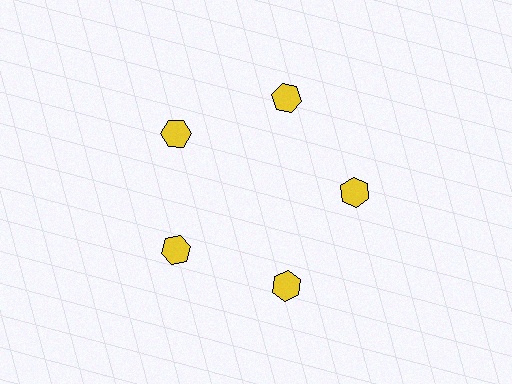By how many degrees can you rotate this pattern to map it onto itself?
The pattern maps onto itself every 72 degrees of rotation.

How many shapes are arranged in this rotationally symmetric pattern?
There are 5 shapes, arranged in 5 groups of 1.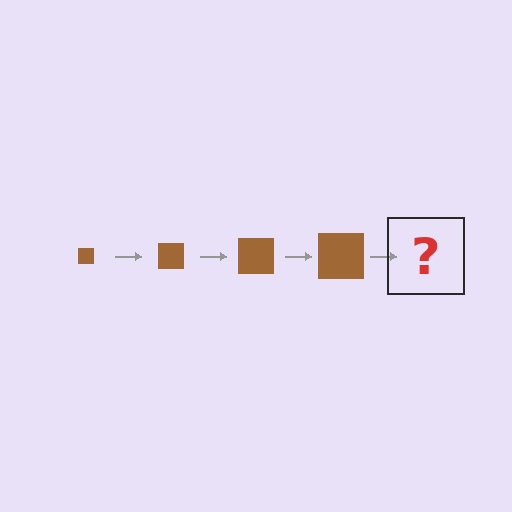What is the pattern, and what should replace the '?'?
The pattern is that the square gets progressively larger each step. The '?' should be a brown square, larger than the previous one.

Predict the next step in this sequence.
The next step is a brown square, larger than the previous one.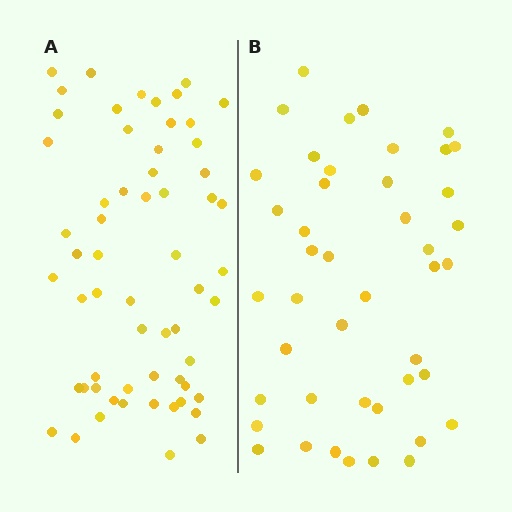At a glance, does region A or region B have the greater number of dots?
Region A (the left region) has more dots.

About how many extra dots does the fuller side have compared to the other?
Region A has approximately 15 more dots than region B.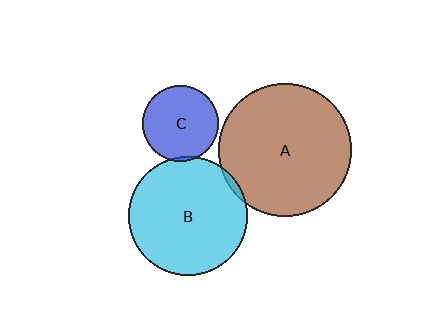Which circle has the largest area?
Circle A (brown).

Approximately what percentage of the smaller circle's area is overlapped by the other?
Approximately 5%.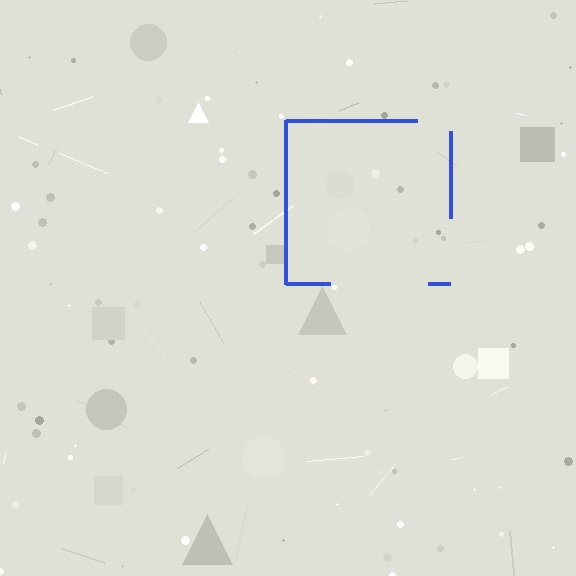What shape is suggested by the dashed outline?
The dashed outline suggests a square.